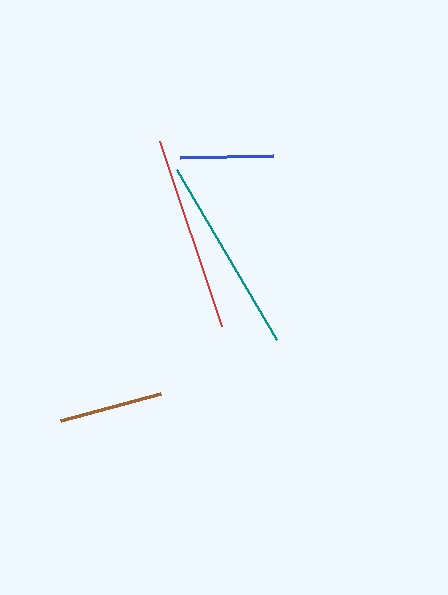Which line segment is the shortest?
The blue line is the shortest at approximately 93 pixels.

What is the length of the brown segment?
The brown segment is approximately 103 pixels long.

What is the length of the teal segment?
The teal segment is approximately 197 pixels long.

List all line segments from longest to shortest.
From longest to shortest: teal, red, brown, blue.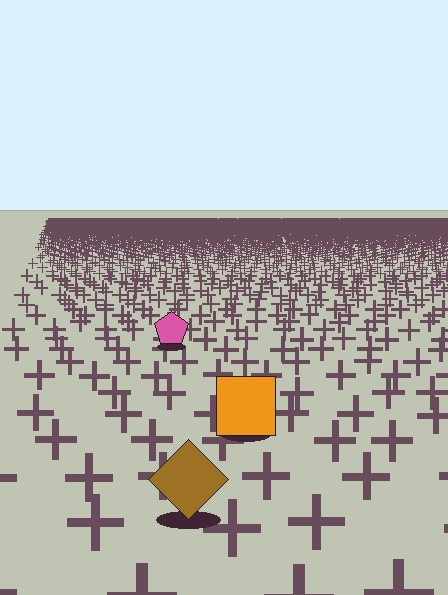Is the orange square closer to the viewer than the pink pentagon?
Yes. The orange square is closer — you can tell from the texture gradient: the ground texture is coarser near it.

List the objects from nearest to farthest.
From nearest to farthest: the brown diamond, the orange square, the pink pentagon.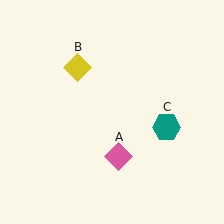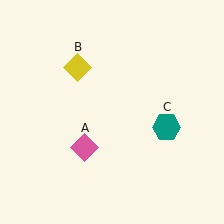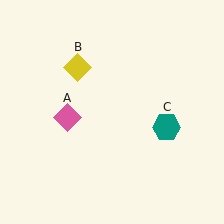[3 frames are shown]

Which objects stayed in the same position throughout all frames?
Yellow diamond (object B) and teal hexagon (object C) remained stationary.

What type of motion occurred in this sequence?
The pink diamond (object A) rotated clockwise around the center of the scene.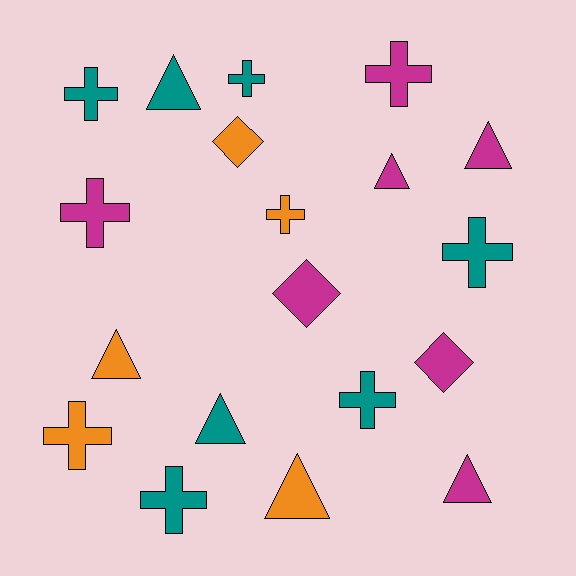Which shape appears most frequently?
Cross, with 9 objects.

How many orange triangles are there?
There are 2 orange triangles.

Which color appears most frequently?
Magenta, with 7 objects.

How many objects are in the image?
There are 19 objects.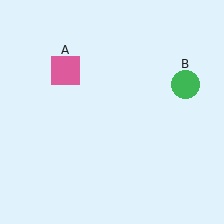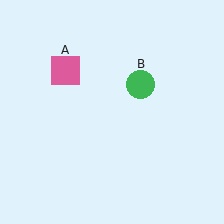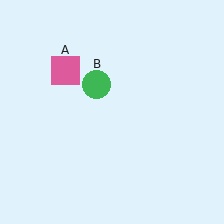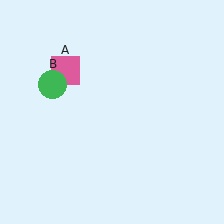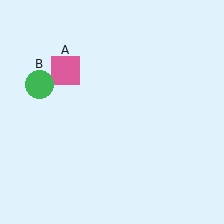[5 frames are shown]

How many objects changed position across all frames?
1 object changed position: green circle (object B).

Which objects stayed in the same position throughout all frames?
Pink square (object A) remained stationary.